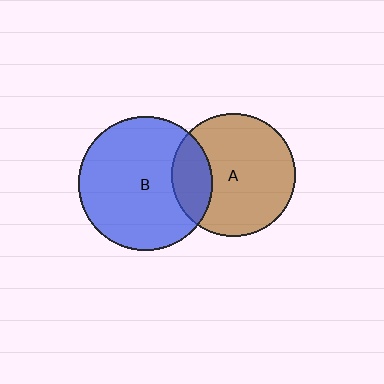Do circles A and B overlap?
Yes.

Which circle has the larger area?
Circle B (blue).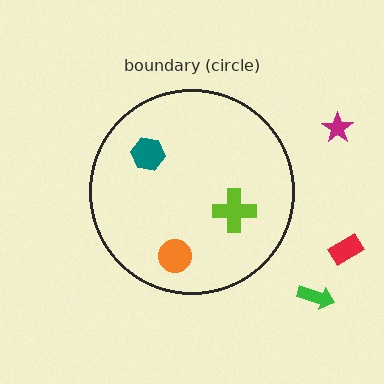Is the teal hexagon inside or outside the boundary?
Inside.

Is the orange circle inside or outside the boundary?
Inside.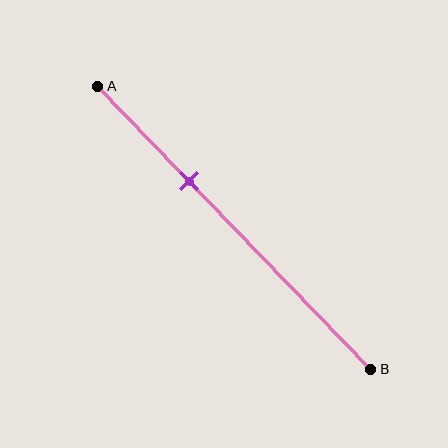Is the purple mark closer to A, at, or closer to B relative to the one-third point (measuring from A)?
The purple mark is approximately at the one-third point of segment AB.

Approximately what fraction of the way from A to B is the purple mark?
The purple mark is approximately 35% of the way from A to B.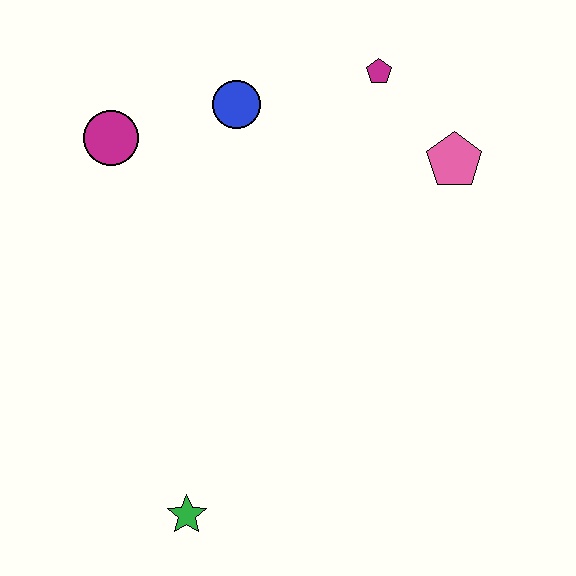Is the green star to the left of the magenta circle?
No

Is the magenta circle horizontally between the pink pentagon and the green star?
No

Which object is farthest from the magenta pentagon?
The green star is farthest from the magenta pentagon.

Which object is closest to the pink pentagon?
The magenta pentagon is closest to the pink pentagon.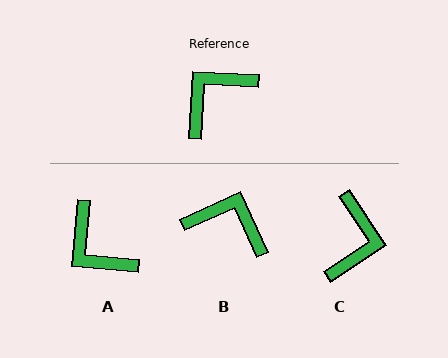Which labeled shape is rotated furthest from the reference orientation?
C, about 144 degrees away.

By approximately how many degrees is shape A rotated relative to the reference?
Approximately 88 degrees counter-clockwise.